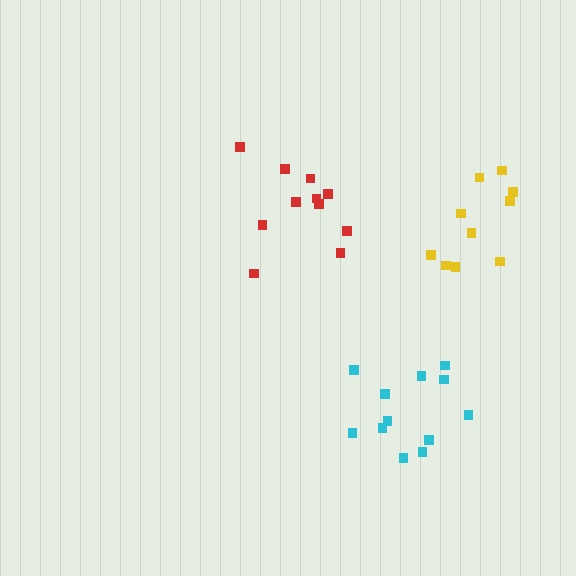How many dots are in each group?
Group 1: 11 dots, Group 2: 10 dots, Group 3: 12 dots (33 total).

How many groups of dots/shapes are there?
There are 3 groups.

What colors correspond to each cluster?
The clusters are colored: red, yellow, cyan.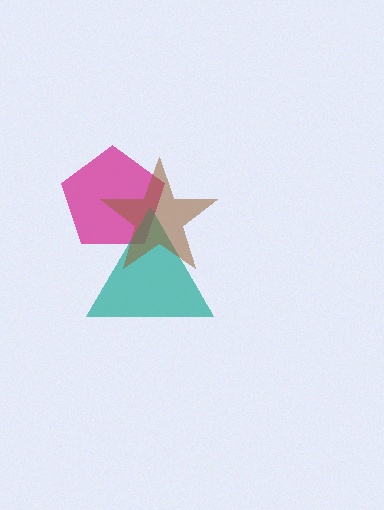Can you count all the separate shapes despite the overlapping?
Yes, there are 3 separate shapes.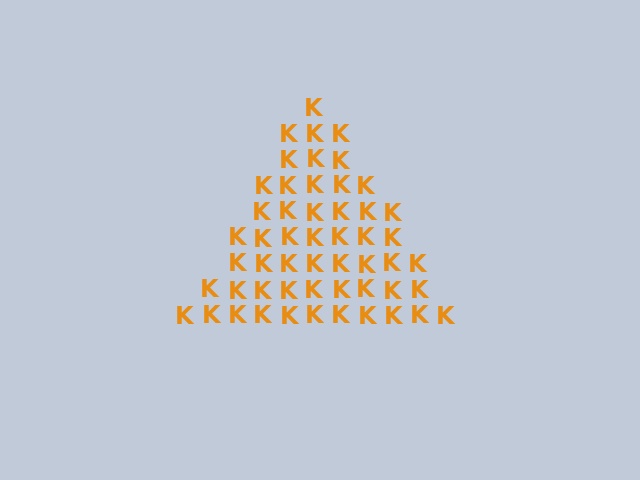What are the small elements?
The small elements are letter K's.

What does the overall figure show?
The overall figure shows a triangle.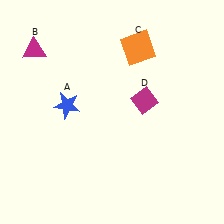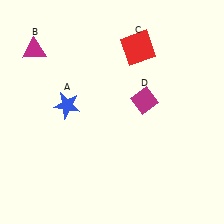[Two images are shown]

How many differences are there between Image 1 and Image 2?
There is 1 difference between the two images.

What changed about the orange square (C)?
In Image 1, C is orange. In Image 2, it changed to red.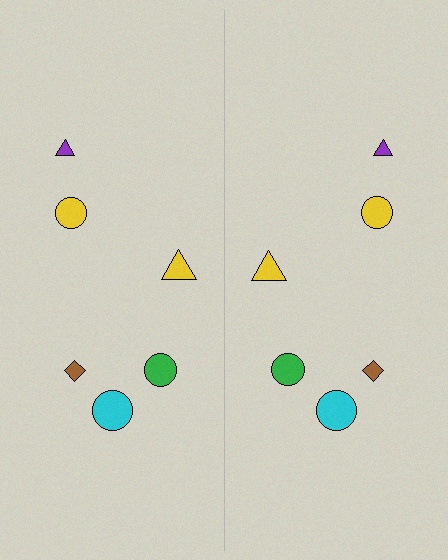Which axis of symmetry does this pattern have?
The pattern has a vertical axis of symmetry running through the center of the image.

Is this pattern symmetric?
Yes, this pattern has bilateral (reflection) symmetry.